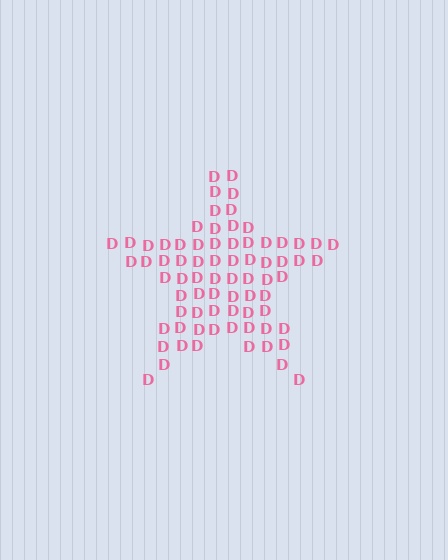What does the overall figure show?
The overall figure shows a star.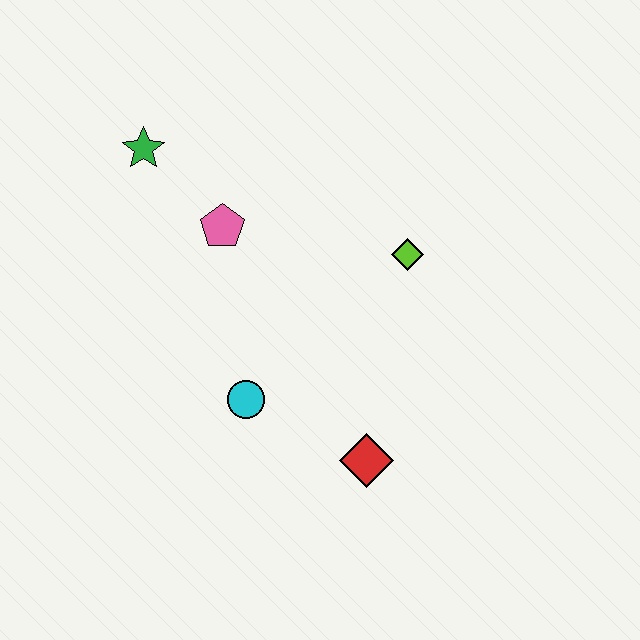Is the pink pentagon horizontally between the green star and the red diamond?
Yes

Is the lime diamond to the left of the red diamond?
No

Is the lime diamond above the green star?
No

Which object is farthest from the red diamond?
The green star is farthest from the red diamond.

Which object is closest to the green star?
The pink pentagon is closest to the green star.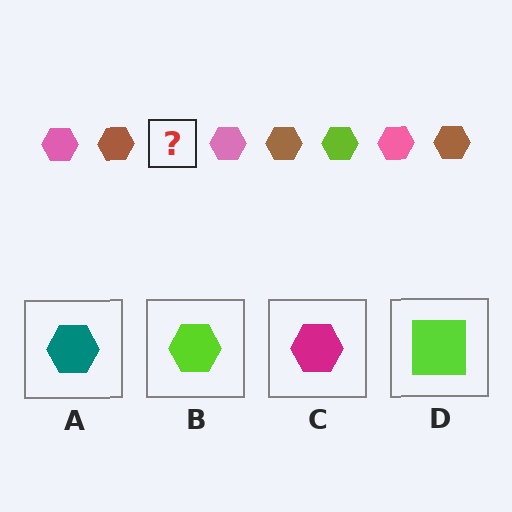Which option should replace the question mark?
Option B.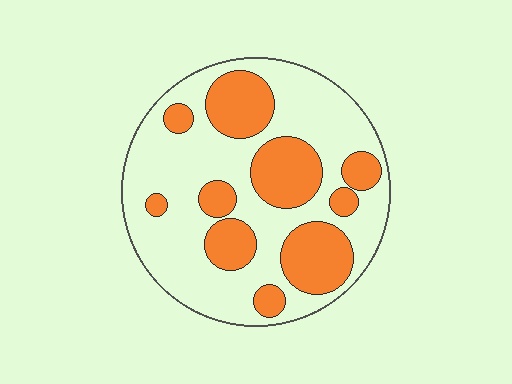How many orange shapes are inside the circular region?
10.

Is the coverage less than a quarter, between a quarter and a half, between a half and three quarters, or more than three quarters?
Between a quarter and a half.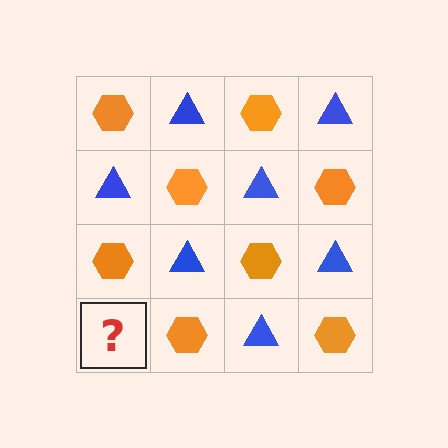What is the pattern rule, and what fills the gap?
The rule is that it alternates orange hexagon and blue triangle in a checkerboard pattern. The gap should be filled with a blue triangle.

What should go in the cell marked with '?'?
The missing cell should contain a blue triangle.